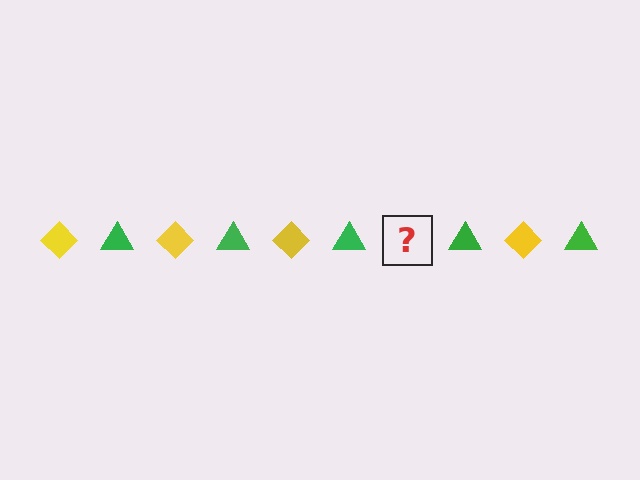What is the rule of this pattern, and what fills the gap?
The rule is that the pattern alternates between yellow diamond and green triangle. The gap should be filled with a yellow diamond.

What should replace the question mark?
The question mark should be replaced with a yellow diamond.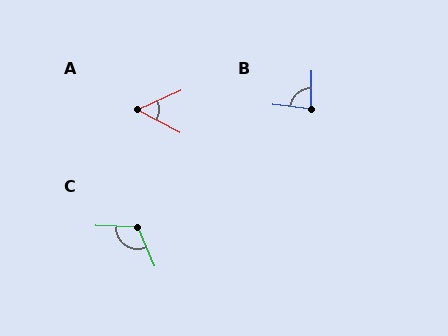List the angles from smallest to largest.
A (52°), B (85°), C (115°).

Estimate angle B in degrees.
Approximately 85 degrees.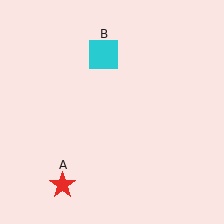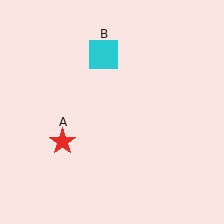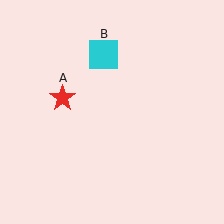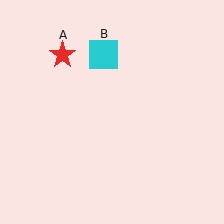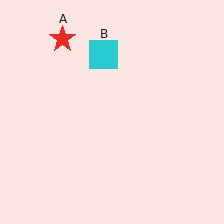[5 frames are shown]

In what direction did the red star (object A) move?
The red star (object A) moved up.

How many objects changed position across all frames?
1 object changed position: red star (object A).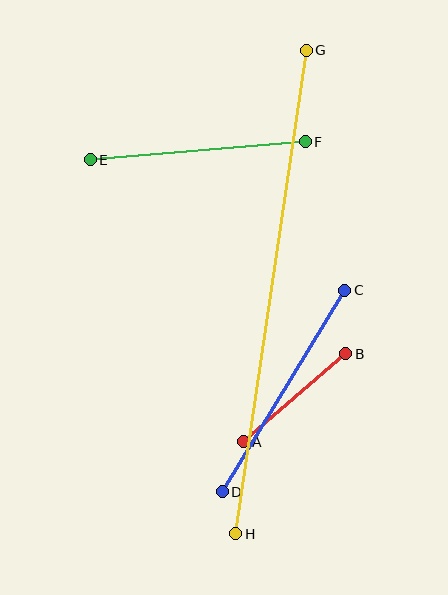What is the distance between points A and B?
The distance is approximately 135 pixels.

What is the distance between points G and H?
The distance is approximately 488 pixels.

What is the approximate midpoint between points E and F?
The midpoint is at approximately (198, 151) pixels.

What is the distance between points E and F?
The distance is approximately 216 pixels.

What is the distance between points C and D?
The distance is approximately 236 pixels.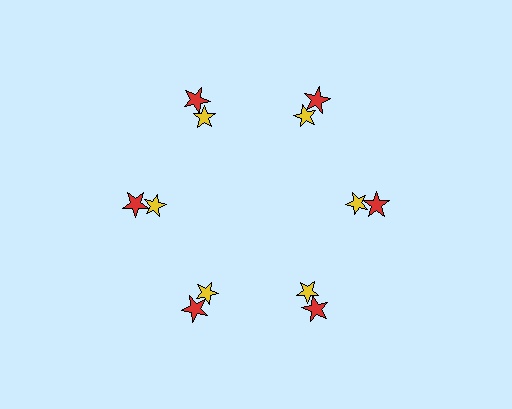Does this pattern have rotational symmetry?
Yes, this pattern has 6-fold rotational symmetry. It looks the same after rotating 60 degrees around the center.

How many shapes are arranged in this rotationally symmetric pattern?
There are 12 shapes, arranged in 6 groups of 2.